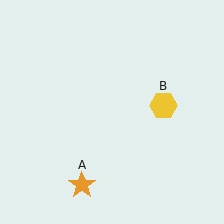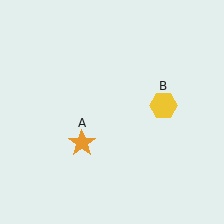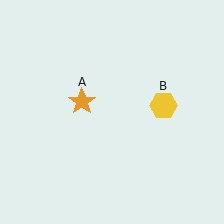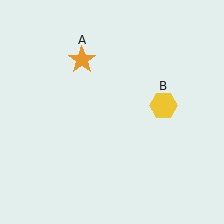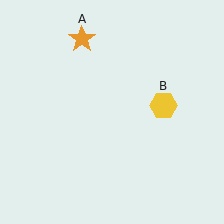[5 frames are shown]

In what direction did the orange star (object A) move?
The orange star (object A) moved up.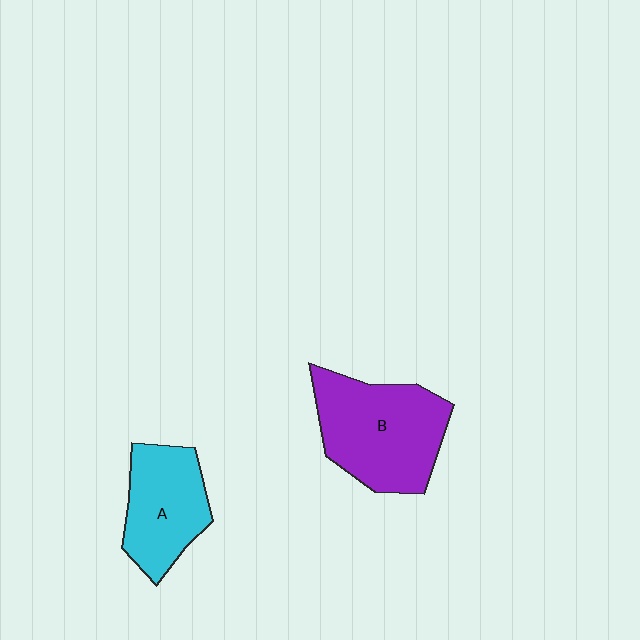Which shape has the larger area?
Shape B (purple).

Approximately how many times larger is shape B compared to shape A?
Approximately 1.4 times.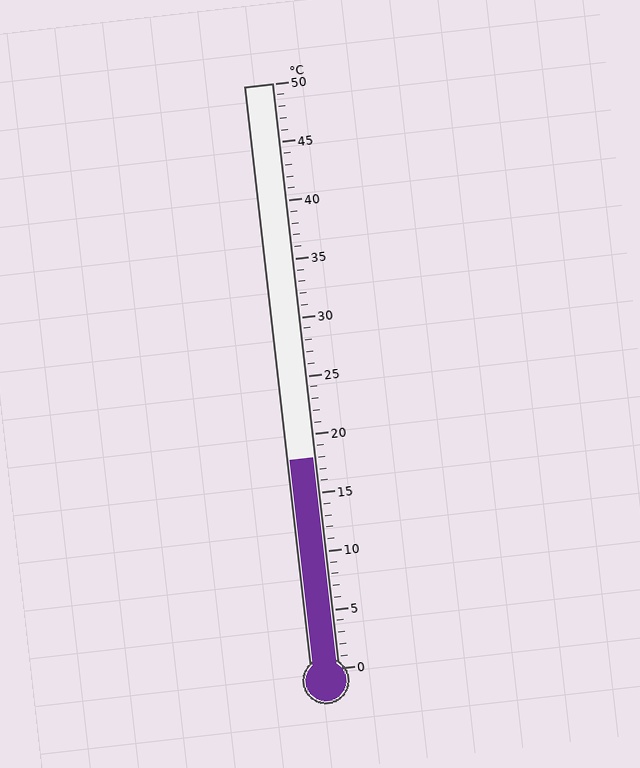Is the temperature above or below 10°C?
The temperature is above 10°C.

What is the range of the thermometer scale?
The thermometer scale ranges from 0°C to 50°C.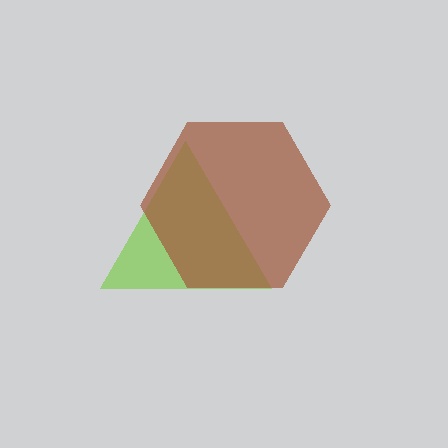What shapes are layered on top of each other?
The layered shapes are: a lime triangle, a brown hexagon.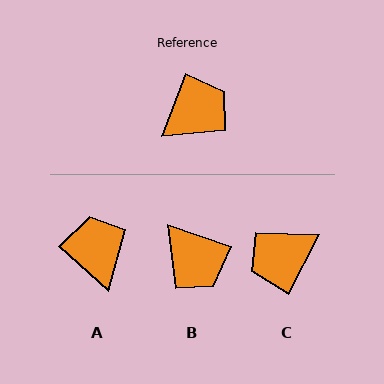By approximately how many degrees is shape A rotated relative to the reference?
Approximately 69 degrees counter-clockwise.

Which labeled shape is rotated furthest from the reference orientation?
C, about 173 degrees away.